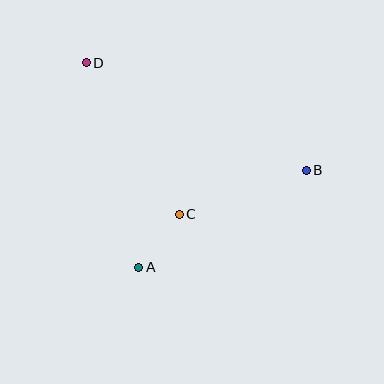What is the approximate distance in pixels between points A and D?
The distance between A and D is approximately 212 pixels.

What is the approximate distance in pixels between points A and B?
The distance between A and B is approximately 194 pixels.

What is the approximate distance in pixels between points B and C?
The distance between B and C is approximately 135 pixels.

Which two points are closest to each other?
Points A and C are closest to each other.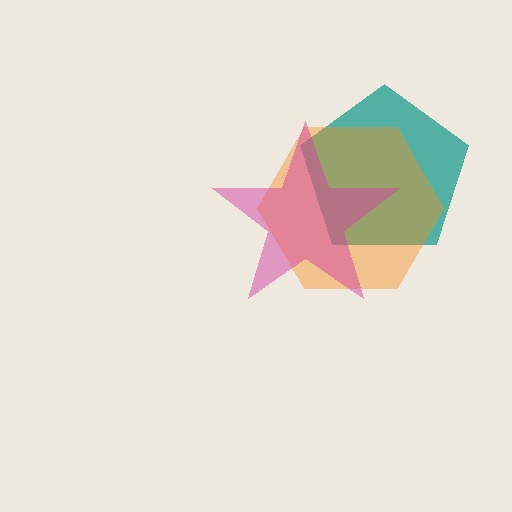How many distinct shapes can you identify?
There are 3 distinct shapes: a teal pentagon, an orange hexagon, a magenta star.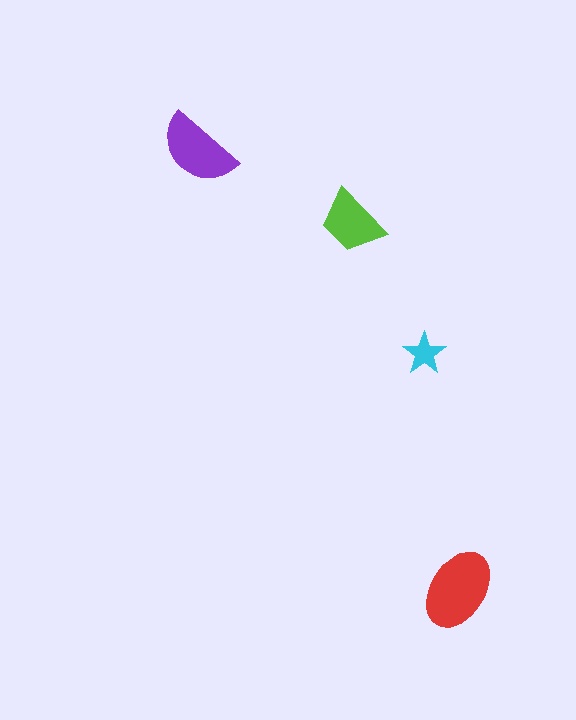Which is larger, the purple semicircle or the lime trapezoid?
The purple semicircle.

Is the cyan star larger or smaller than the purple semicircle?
Smaller.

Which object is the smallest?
The cyan star.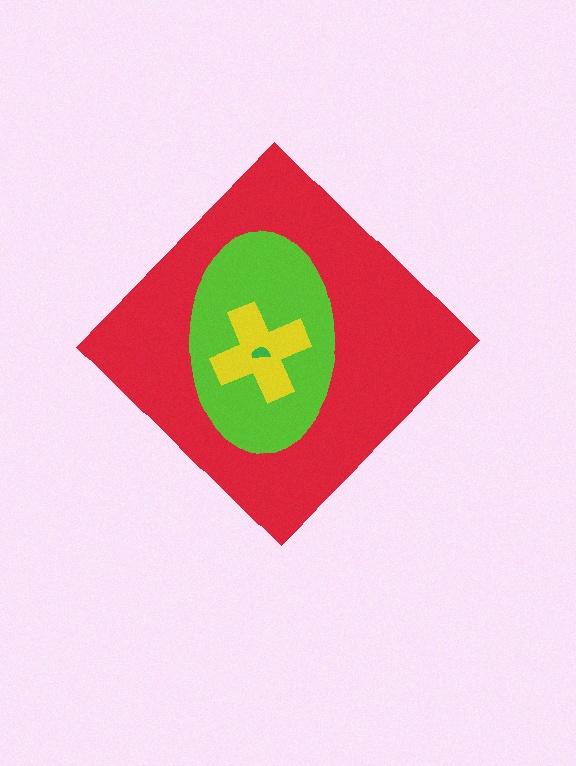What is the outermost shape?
The red diamond.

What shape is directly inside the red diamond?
The lime ellipse.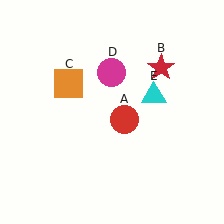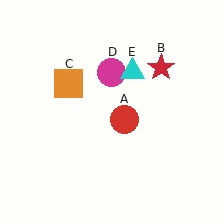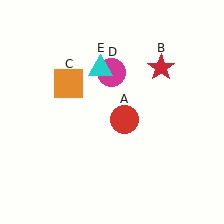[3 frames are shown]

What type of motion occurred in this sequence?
The cyan triangle (object E) rotated counterclockwise around the center of the scene.